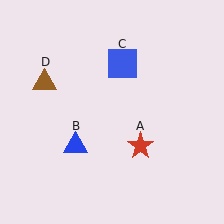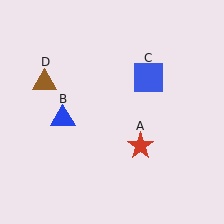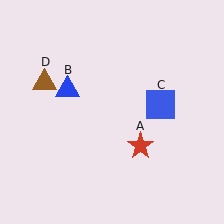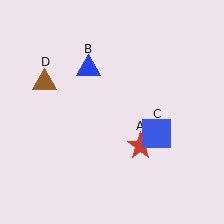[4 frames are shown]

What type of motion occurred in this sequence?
The blue triangle (object B), blue square (object C) rotated clockwise around the center of the scene.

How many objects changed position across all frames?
2 objects changed position: blue triangle (object B), blue square (object C).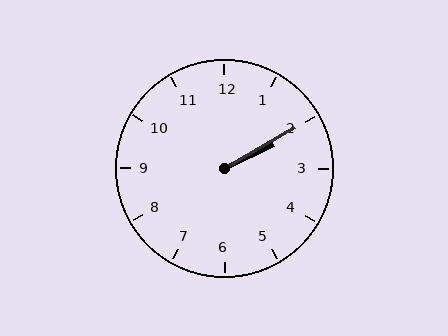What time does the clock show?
2:10.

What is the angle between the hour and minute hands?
Approximately 5 degrees.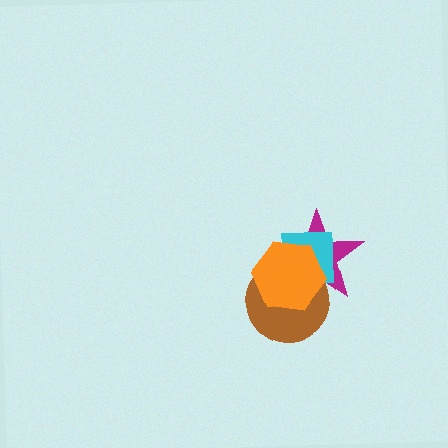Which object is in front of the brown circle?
The orange hexagon is in front of the brown circle.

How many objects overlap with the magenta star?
3 objects overlap with the magenta star.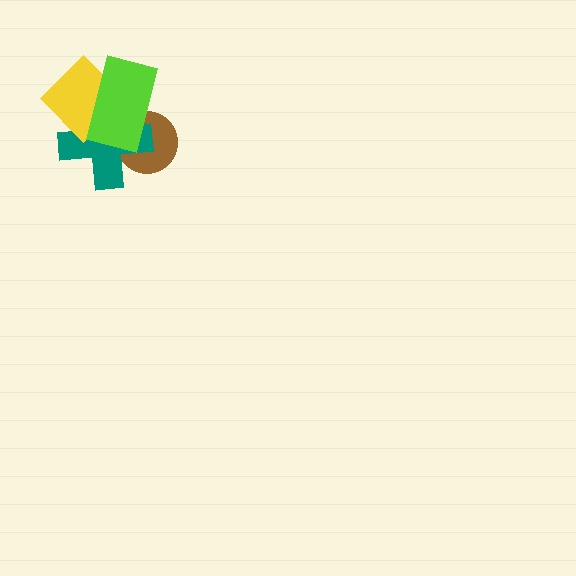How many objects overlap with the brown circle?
2 objects overlap with the brown circle.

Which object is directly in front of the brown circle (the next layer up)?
The teal cross is directly in front of the brown circle.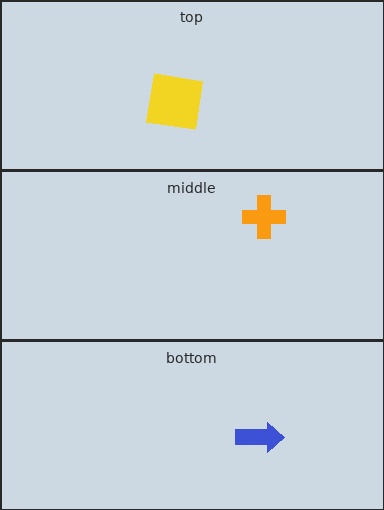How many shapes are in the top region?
1.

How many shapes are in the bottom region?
1.